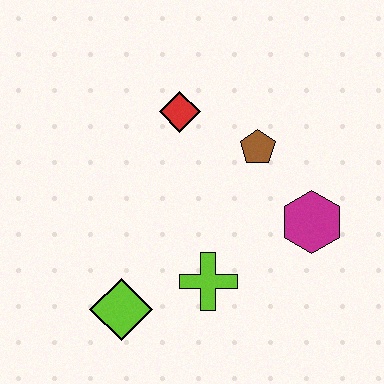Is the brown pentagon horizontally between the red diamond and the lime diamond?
No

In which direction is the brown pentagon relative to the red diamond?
The brown pentagon is to the right of the red diamond.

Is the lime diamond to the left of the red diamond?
Yes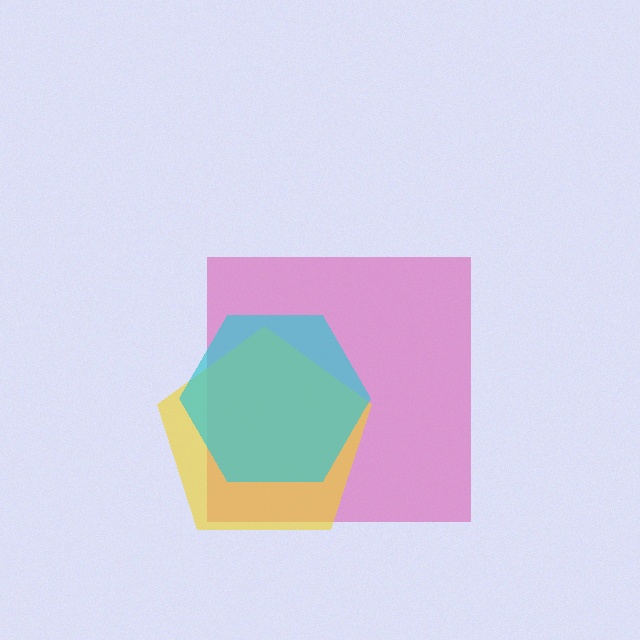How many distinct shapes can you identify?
There are 3 distinct shapes: a magenta square, a yellow pentagon, a cyan hexagon.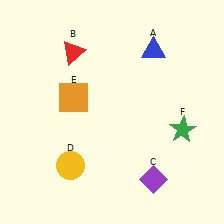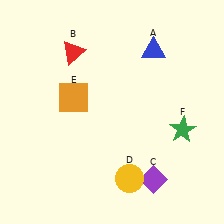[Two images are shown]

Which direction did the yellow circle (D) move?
The yellow circle (D) moved right.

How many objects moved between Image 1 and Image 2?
1 object moved between the two images.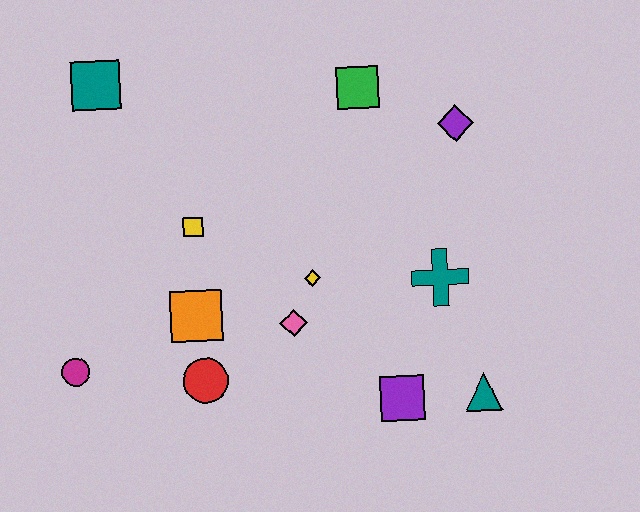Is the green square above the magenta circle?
Yes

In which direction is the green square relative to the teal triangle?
The green square is above the teal triangle.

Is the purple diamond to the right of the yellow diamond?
Yes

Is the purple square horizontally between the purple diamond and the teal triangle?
No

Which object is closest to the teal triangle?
The purple square is closest to the teal triangle.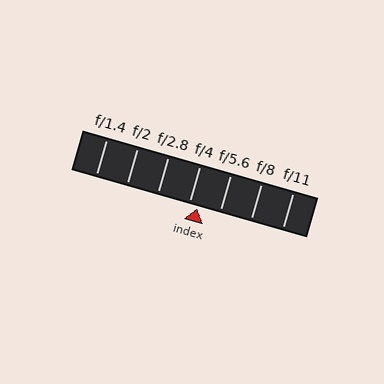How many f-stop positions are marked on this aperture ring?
There are 7 f-stop positions marked.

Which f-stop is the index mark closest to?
The index mark is closest to f/4.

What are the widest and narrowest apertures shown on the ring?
The widest aperture shown is f/1.4 and the narrowest is f/11.